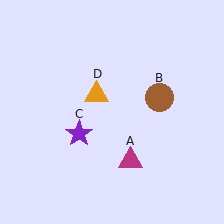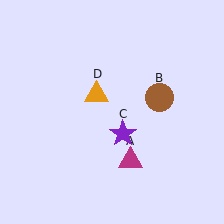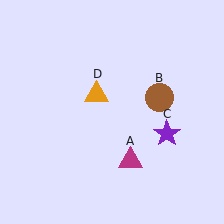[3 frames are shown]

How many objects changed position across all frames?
1 object changed position: purple star (object C).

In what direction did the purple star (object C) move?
The purple star (object C) moved right.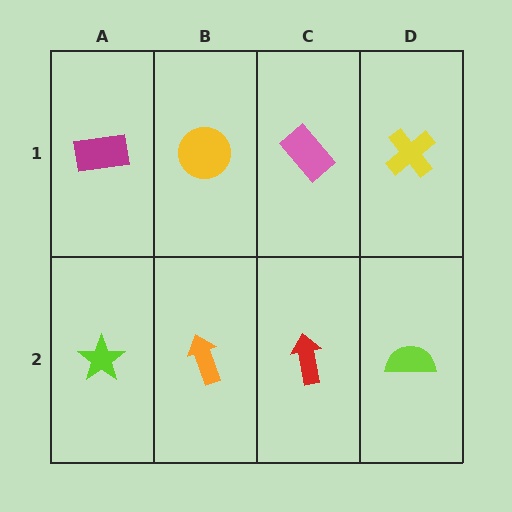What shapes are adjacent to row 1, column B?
An orange arrow (row 2, column B), a magenta rectangle (row 1, column A), a pink rectangle (row 1, column C).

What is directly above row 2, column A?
A magenta rectangle.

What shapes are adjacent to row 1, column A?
A lime star (row 2, column A), a yellow circle (row 1, column B).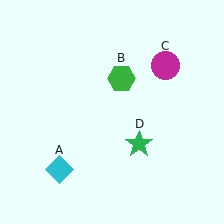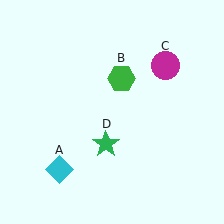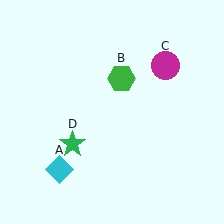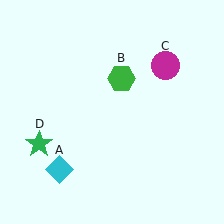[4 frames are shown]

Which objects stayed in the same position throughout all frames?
Cyan diamond (object A) and green hexagon (object B) and magenta circle (object C) remained stationary.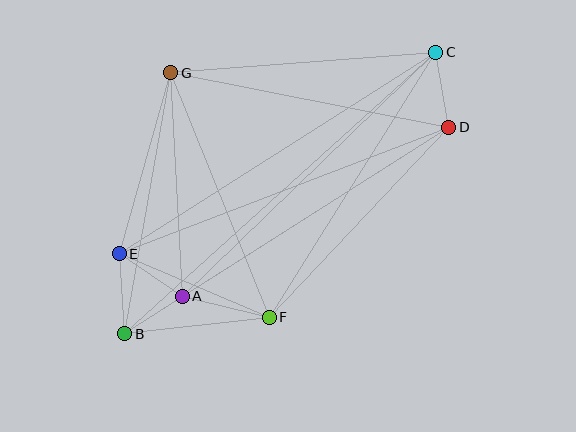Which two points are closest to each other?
Points A and B are closest to each other.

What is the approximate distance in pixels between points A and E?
The distance between A and E is approximately 76 pixels.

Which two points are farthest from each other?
Points B and C are farthest from each other.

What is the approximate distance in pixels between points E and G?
The distance between E and G is approximately 188 pixels.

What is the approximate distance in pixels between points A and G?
The distance between A and G is approximately 224 pixels.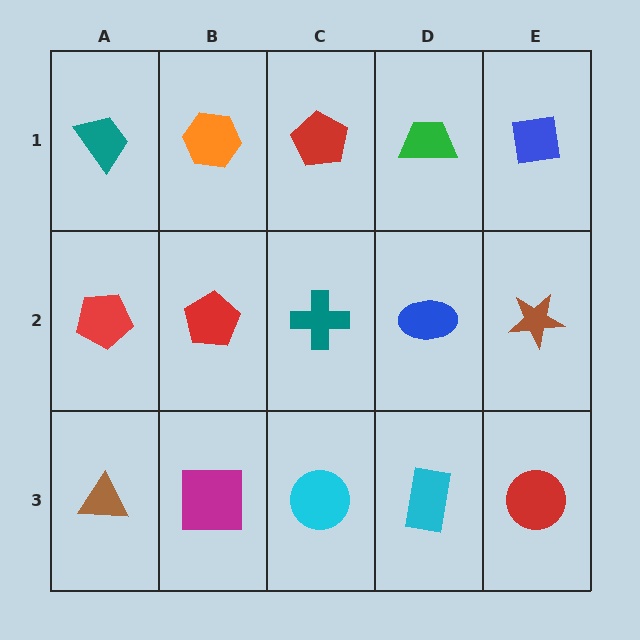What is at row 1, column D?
A green trapezoid.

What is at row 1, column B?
An orange hexagon.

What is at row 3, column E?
A red circle.